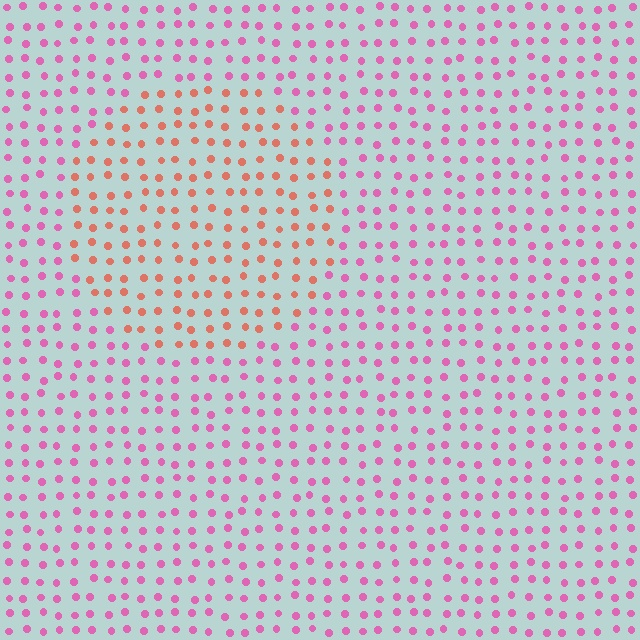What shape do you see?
I see a circle.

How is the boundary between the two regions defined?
The boundary is defined purely by a slight shift in hue (about 46 degrees). Spacing, size, and orientation are identical on both sides.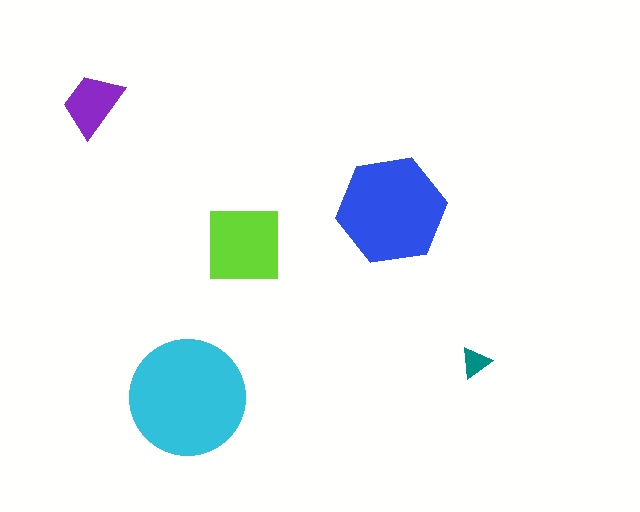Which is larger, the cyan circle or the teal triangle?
The cyan circle.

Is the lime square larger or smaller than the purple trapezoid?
Larger.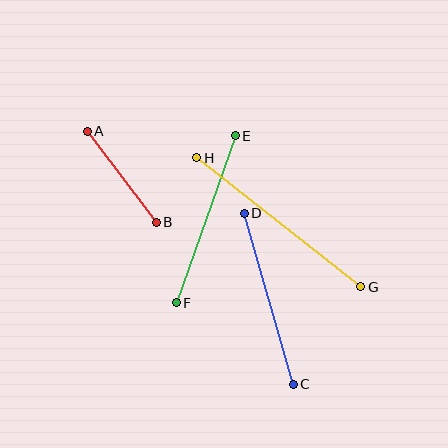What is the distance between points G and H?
The distance is approximately 209 pixels.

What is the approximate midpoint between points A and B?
The midpoint is at approximately (122, 177) pixels.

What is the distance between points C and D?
The distance is approximately 178 pixels.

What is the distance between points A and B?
The distance is approximately 114 pixels.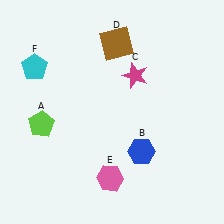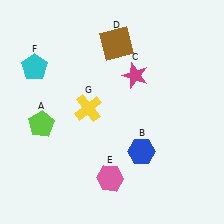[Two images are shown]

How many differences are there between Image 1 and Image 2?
There is 1 difference between the two images.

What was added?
A yellow cross (G) was added in Image 2.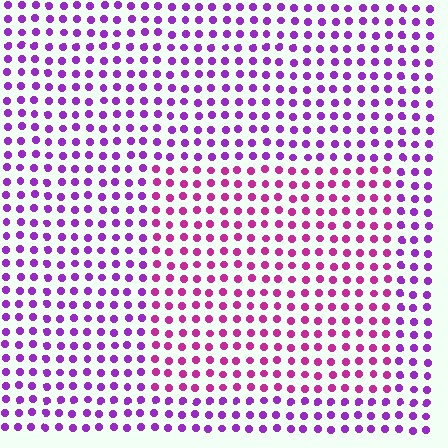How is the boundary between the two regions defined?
The boundary is defined purely by a slight shift in hue (about 33 degrees). Spacing, size, and orientation are identical on both sides.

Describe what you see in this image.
The image is filled with small purple elements in a uniform arrangement. A rectangle-shaped region is visible where the elements are tinted to a slightly different hue, forming a subtle color boundary.